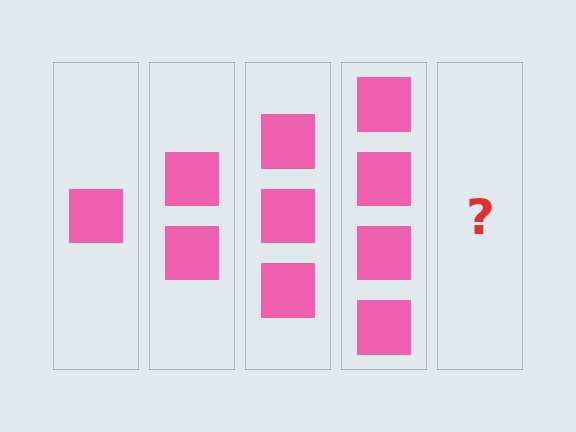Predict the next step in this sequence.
The next step is 5 squares.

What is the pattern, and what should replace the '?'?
The pattern is that each step adds one more square. The '?' should be 5 squares.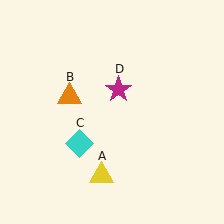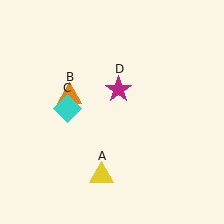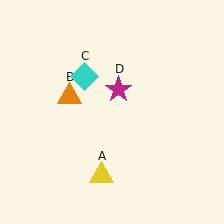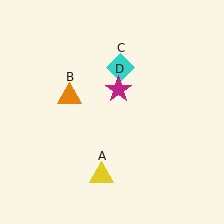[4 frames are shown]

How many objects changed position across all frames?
1 object changed position: cyan diamond (object C).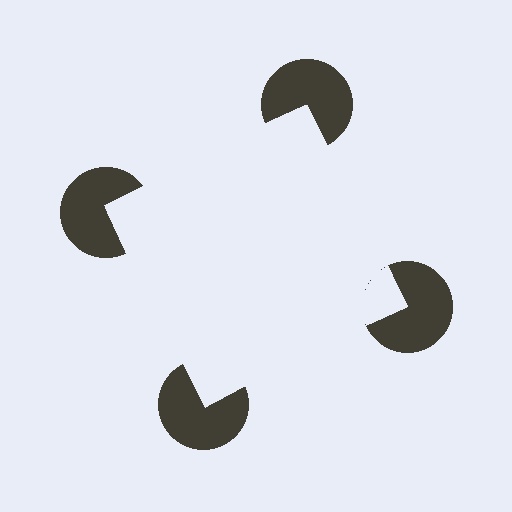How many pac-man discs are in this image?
There are 4 — one at each vertex of the illusory square.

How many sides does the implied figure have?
4 sides.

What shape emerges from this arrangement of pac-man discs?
An illusory square — its edges are inferred from the aligned wedge cuts in the pac-man discs, not physically drawn.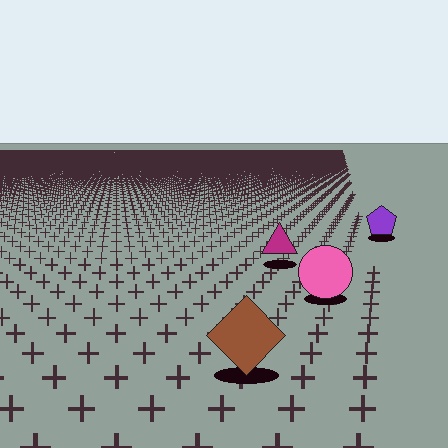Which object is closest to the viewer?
The brown diamond is closest. The texture marks near it are larger and more spread out.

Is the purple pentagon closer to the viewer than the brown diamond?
No. The brown diamond is closer — you can tell from the texture gradient: the ground texture is coarser near it.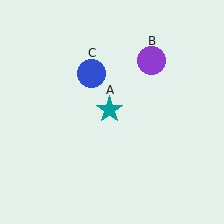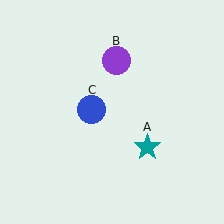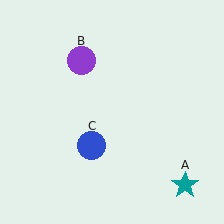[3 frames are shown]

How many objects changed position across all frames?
3 objects changed position: teal star (object A), purple circle (object B), blue circle (object C).